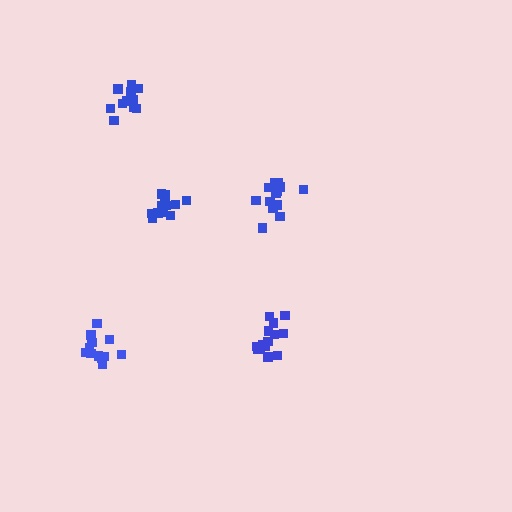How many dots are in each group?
Group 1: 13 dots, Group 2: 12 dots, Group 3: 15 dots, Group 4: 15 dots, Group 5: 12 dots (67 total).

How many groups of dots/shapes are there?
There are 5 groups.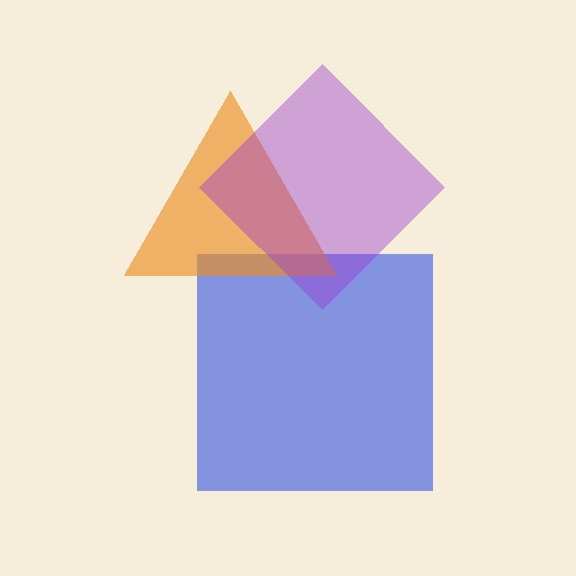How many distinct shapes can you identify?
There are 3 distinct shapes: a blue square, an orange triangle, a purple diamond.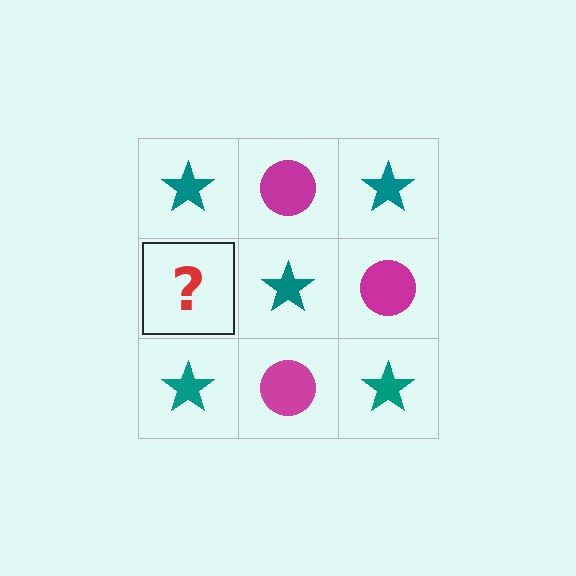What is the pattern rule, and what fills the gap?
The rule is that it alternates teal star and magenta circle in a checkerboard pattern. The gap should be filled with a magenta circle.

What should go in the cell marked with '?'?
The missing cell should contain a magenta circle.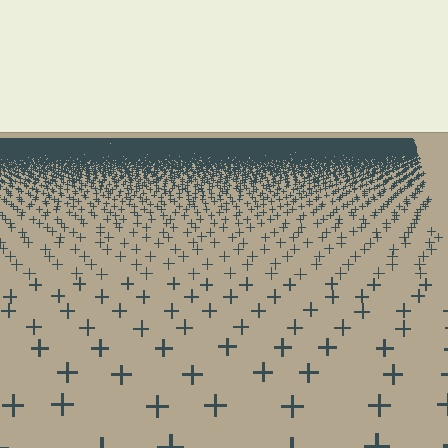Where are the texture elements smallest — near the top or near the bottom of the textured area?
Near the top.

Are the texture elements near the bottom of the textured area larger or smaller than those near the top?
Larger. Near the bottom, elements are closer to the viewer and appear at a bigger on-screen size.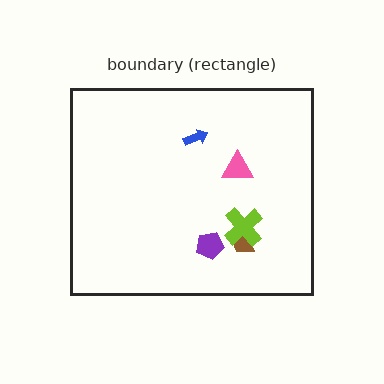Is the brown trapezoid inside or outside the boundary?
Inside.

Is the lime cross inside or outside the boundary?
Inside.